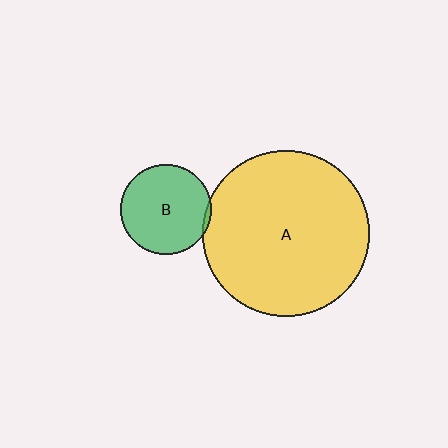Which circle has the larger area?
Circle A (yellow).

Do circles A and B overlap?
Yes.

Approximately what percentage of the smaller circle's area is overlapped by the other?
Approximately 5%.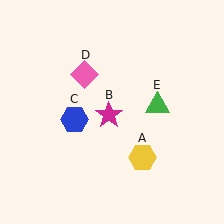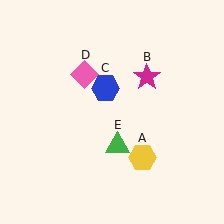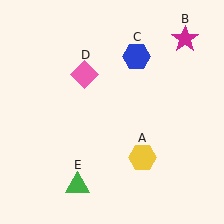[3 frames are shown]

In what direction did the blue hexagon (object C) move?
The blue hexagon (object C) moved up and to the right.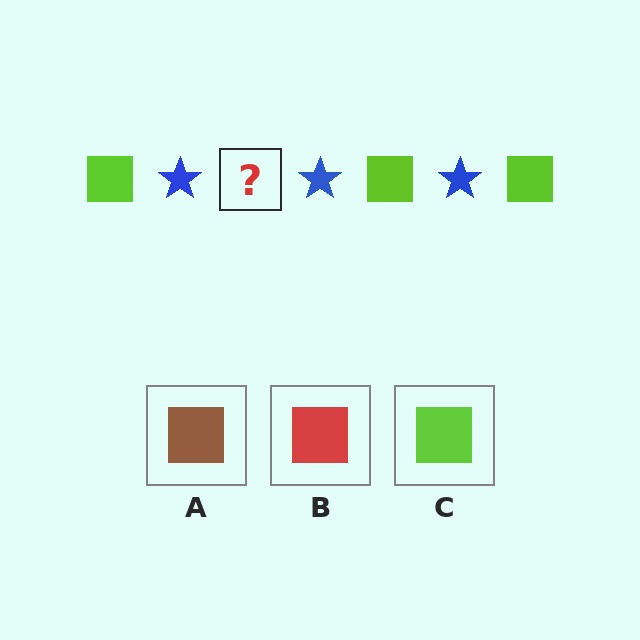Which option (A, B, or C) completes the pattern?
C.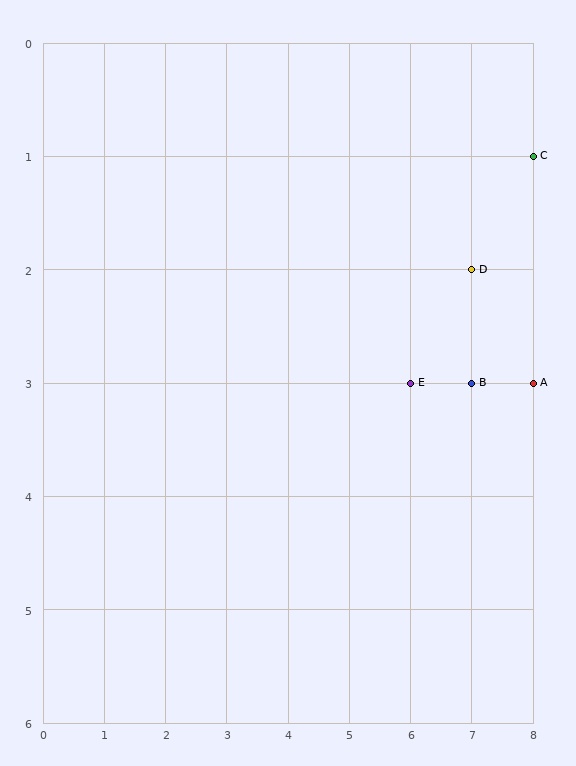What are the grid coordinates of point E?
Point E is at grid coordinates (6, 3).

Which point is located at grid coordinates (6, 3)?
Point E is at (6, 3).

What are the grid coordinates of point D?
Point D is at grid coordinates (7, 2).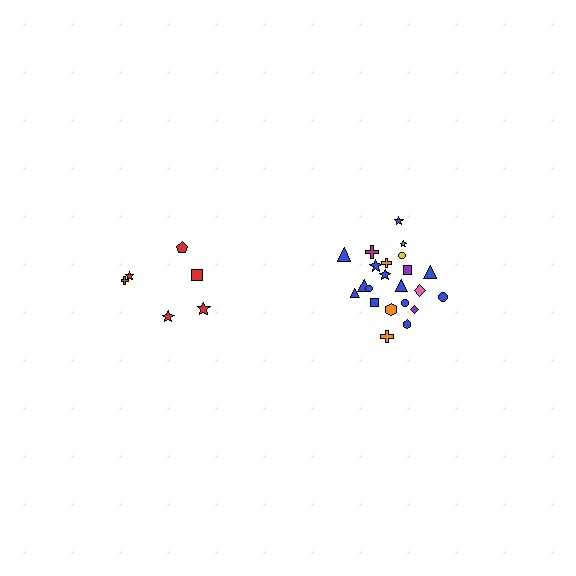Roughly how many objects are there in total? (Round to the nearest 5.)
Roughly 30 objects in total.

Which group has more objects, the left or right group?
The right group.